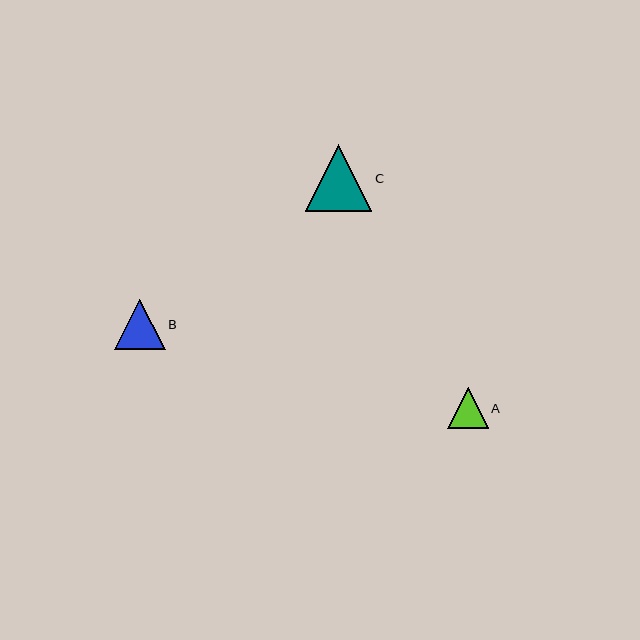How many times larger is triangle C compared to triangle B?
Triangle C is approximately 1.3 times the size of triangle B.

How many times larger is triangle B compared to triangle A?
Triangle B is approximately 1.2 times the size of triangle A.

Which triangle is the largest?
Triangle C is the largest with a size of approximately 67 pixels.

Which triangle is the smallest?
Triangle A is the smallest with a size of approximately 41 pixels.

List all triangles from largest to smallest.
From largest to smallest: C, B, A.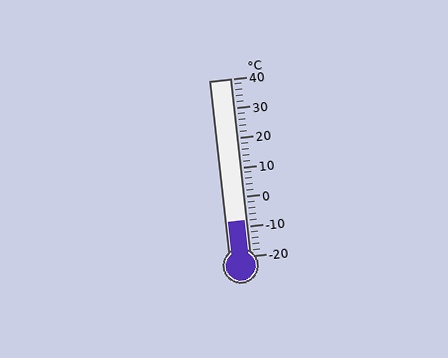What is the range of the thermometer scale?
The thermometer scale ranges from -20°C to 40°C.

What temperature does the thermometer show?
The thermometer shows approximately -8°C.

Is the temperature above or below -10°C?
The temperature is above -10°C.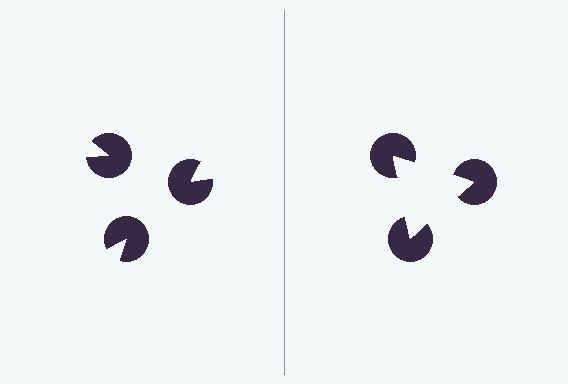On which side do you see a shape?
An illusory triangle appears on the right side. On the left side the wedge cuts are rotated, so no coherent shape forms.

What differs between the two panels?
The pac-man discs are positioned identically on both sides; only the wedge orientations differ. On the right they align to a triangle; on the left they are misaligned.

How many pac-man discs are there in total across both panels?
6 — 3 on each side.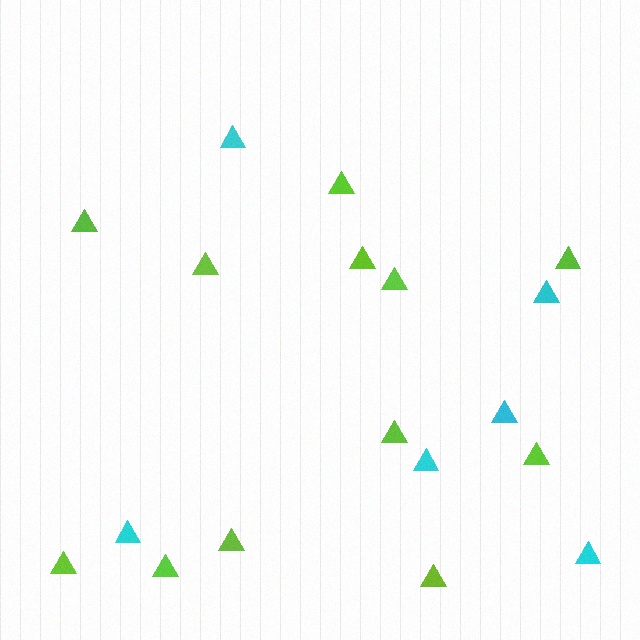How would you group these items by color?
There are 2 groups: one group of cyan triangles (6) and one group of lime triangles (12).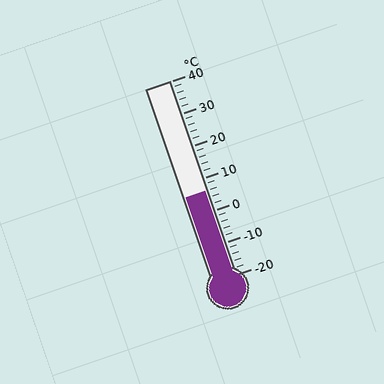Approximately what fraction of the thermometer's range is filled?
The thermometer is filled to approximately 45% of its range.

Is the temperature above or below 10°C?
The temperature is below 10°C.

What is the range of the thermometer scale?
The thermometer scale ranges from -20°C to 40°C.